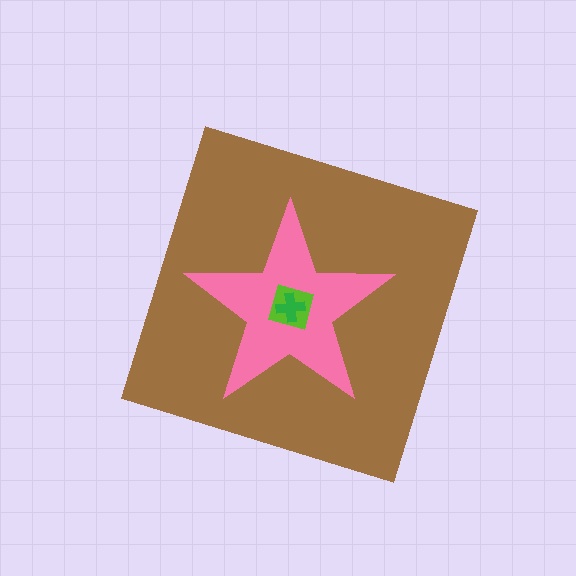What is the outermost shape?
The brown diamond.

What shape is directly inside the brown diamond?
The pink star.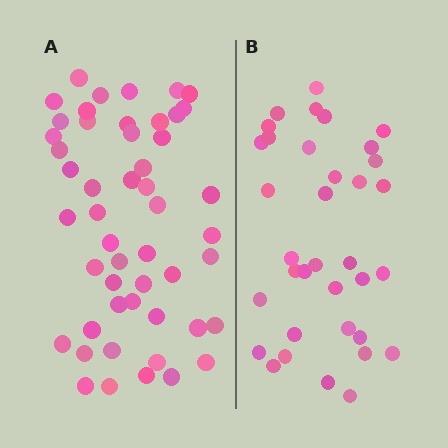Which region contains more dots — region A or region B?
Region A (the left region) has more dots.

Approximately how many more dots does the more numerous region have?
Region A has approximately 15 more dots than region B.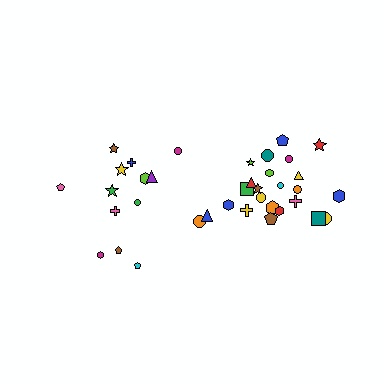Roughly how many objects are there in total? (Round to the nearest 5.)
Roughly 35 objects in total.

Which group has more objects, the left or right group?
The right group.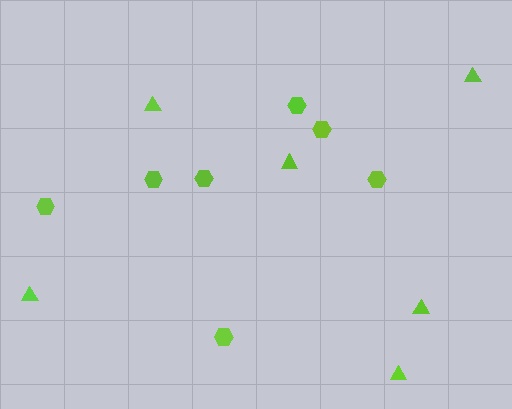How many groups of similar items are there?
There are 2 groups: one group of hexagons (7) and one group of triangles (6).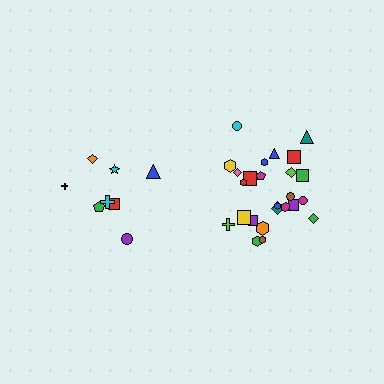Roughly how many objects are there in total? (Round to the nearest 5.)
Roughly 35 objects in total.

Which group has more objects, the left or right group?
The right group.